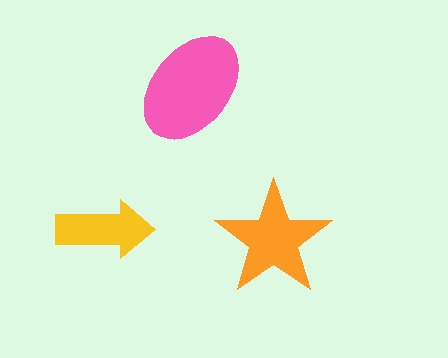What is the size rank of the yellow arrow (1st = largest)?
3rd.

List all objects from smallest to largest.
The yellow arrow, the orange star, the pink ellipse.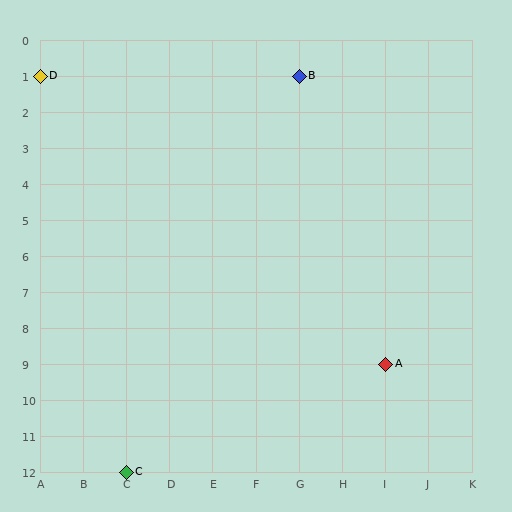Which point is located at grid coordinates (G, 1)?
Point B is at (G, 1).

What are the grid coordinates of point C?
Point C is at grid coordinates (C, 12).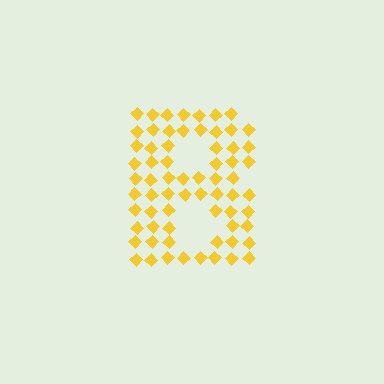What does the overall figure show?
The overall figure shows the letter B.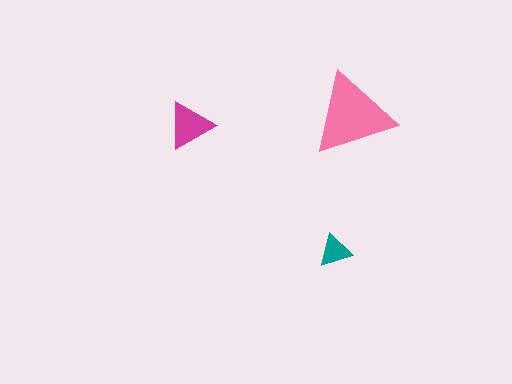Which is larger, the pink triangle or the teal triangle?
The pink one.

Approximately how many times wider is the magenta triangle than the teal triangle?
About 1.5 times wider.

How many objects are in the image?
There are 3 objects in the image.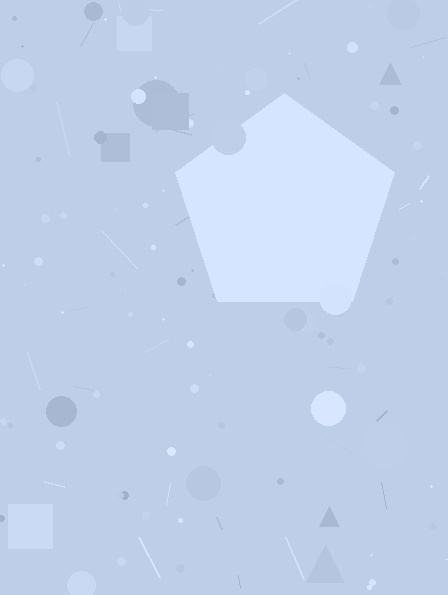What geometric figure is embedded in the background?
A pentagon is embedded in the background.